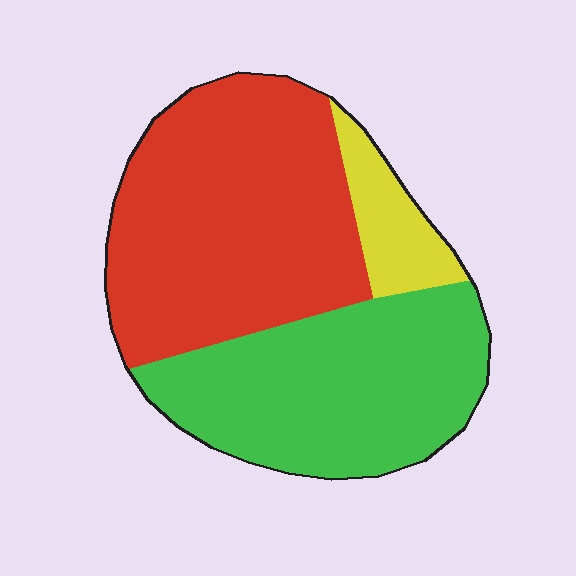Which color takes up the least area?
Yellow, at roughly 10%.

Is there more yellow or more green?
Green.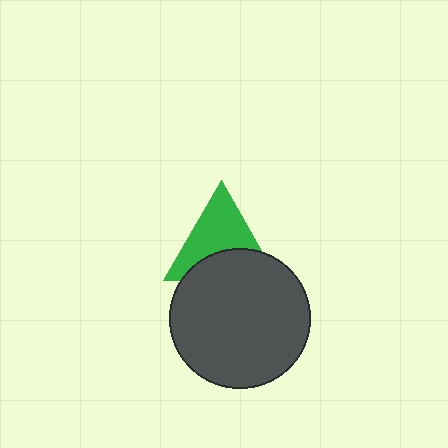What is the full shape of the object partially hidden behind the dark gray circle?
The partially hidden object is a green triangle.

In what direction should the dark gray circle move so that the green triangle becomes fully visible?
The dark gray circle should move down. That is the shortest direction to clear the overlap and leave the green triangle fully visible.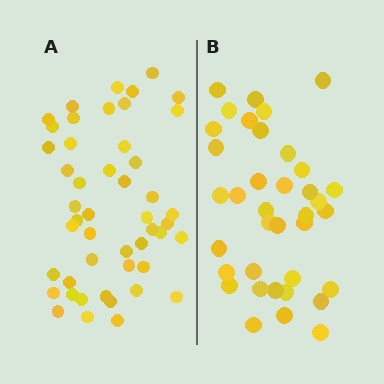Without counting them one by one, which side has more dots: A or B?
Region A (the left region) has more dots.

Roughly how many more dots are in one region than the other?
Region A has roughly 12 or so more dots than region B.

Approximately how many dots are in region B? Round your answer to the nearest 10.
About 40 dots. (The exact count is 37, which rounds to 40.)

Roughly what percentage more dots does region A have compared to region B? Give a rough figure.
About 30% more.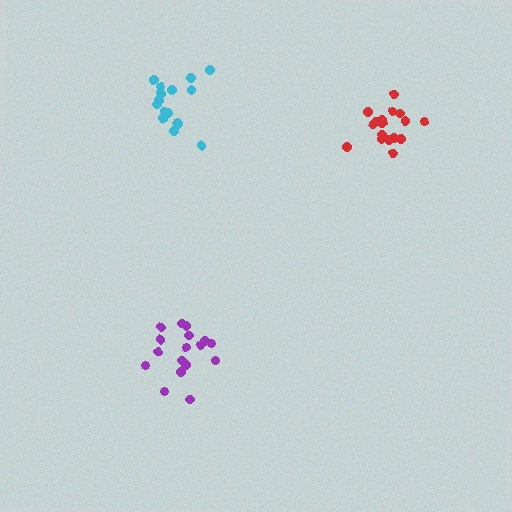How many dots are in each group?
Group 1: 17 dots, Group 2: 17 dots, Group 3: 16 dots (50 total).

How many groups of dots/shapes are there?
There are 3 groups.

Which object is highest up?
The cyan cluster is topmost.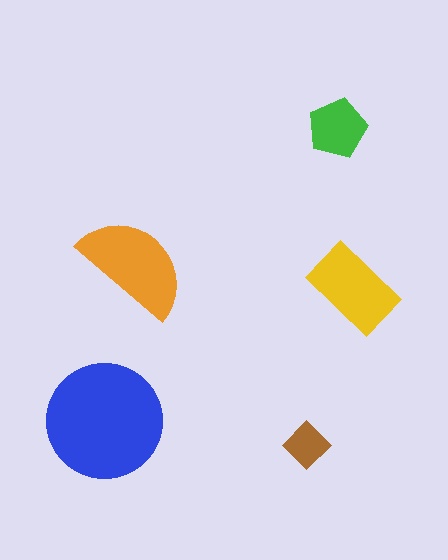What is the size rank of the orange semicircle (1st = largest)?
2nd.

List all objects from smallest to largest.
The brown diamond, the green pentagon, the yellow rectangle, the orange semicircle, the blue circle.